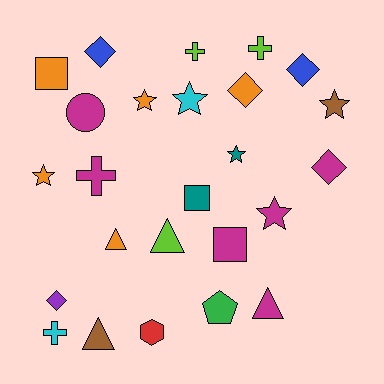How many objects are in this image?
There are 25 objects.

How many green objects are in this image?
There is 1 green object.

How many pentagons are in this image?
There is 1 pentagon.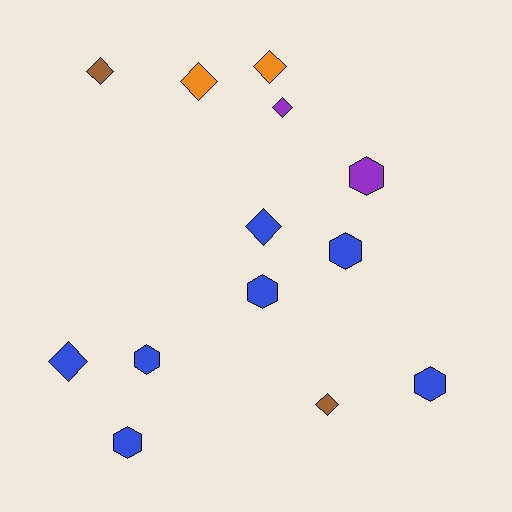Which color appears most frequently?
Blue, with 7 objects.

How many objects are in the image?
There are 13 objects.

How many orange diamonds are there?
There are 2 orange diamonds.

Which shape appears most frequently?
Diamond, with 7 objects.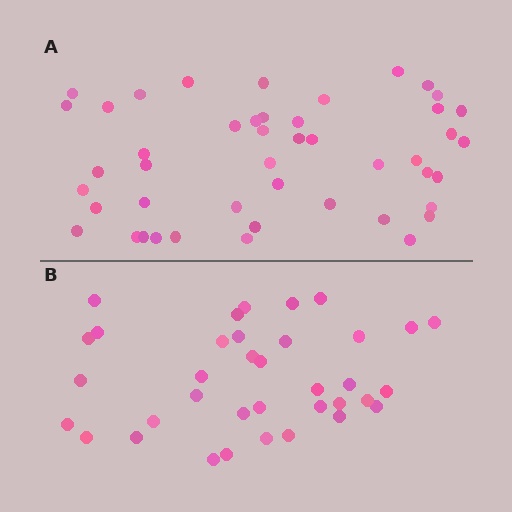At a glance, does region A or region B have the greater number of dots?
Region A (the top region) has more dots.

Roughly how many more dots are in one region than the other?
Region A has roughly 10 or so more dots than region B.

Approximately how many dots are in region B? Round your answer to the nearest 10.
About 40 dots. (The exact count is 36, which rounds to 40.)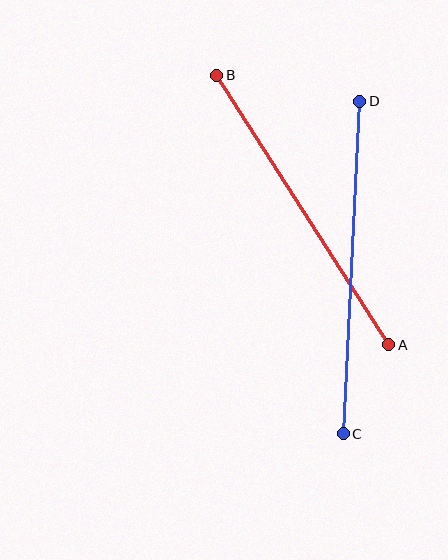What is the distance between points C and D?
The distance is approximately 333 pixels.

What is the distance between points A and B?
The distance is approximately 320 pixels.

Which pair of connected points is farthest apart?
Points C and D are farthest apart.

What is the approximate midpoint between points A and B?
The midpoint is at approximately (303, 210) pixels.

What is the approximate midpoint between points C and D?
The midpoint is at approximately (351, 267) pixels.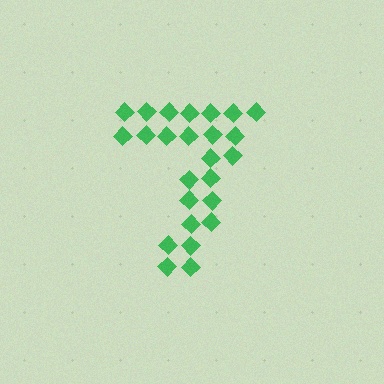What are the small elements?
The small elements are diamonds.